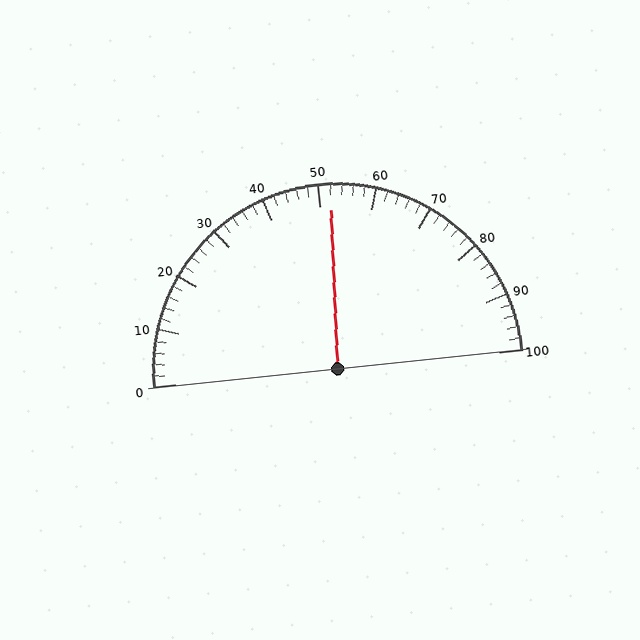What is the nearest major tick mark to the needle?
The nearest major tick mark is 50.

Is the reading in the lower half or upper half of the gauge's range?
The reading is in the upper half of the range (0 to 100).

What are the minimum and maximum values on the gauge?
The gauge ranges from 0 to 100.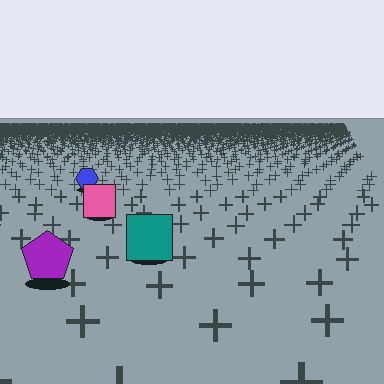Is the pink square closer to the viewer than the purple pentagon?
No. The purple pentagon is closer — you can tell from the texture gradient: the ground texture is coarser near it.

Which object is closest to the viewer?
The purple pentagon is closest. The texture marks near it are larger and more spread out.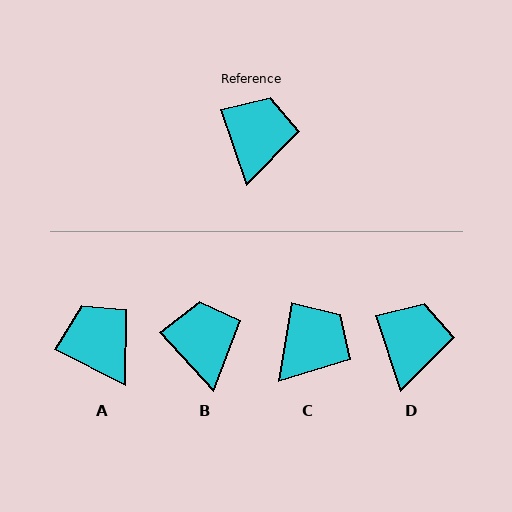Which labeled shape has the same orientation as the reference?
D.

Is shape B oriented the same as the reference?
No, it is off by about 24 degrees.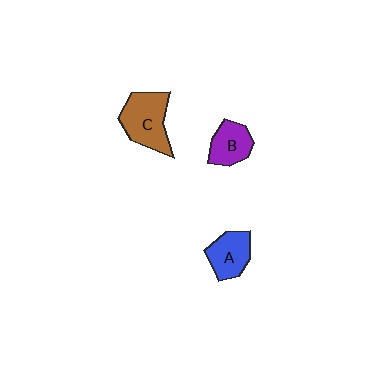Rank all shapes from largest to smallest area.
From largest to smallest: C (brown), A (blue), B (purple).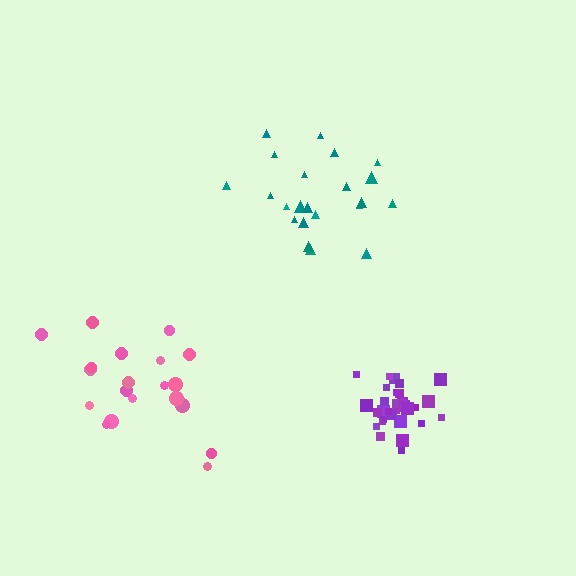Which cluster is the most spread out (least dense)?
Pink.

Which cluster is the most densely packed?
Purple.